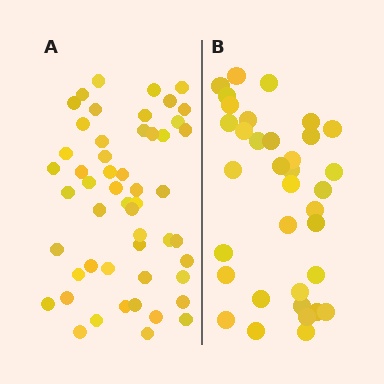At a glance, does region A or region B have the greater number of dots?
Region A (the left region) has more dots.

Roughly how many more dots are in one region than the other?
Region A has approximately 15 more dots than region B.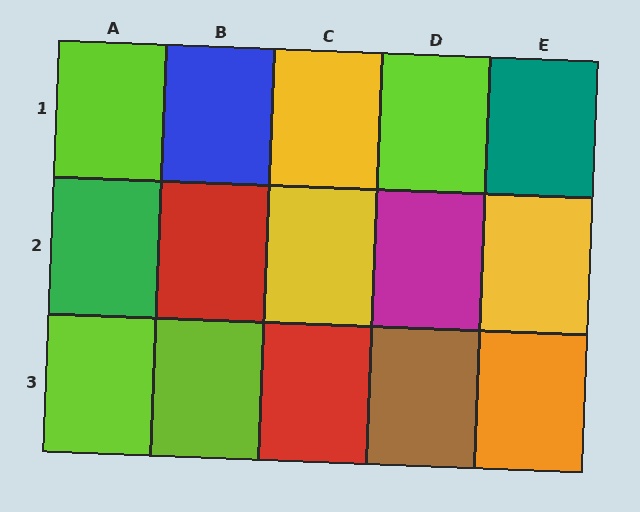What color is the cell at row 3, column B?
Lime.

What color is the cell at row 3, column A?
Lime.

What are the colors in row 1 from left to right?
Lime, blue, yellow, lime, teal.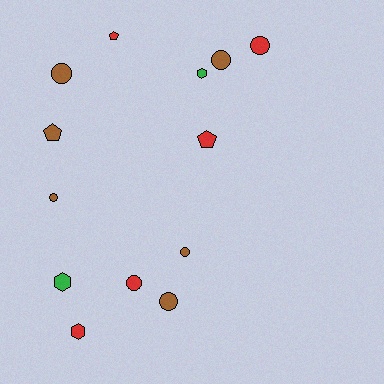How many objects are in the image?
There are 13 objects.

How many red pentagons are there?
There are 2 red pentagons.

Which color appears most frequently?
Brown, with 6 objects.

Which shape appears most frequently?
Circle, with 7 objects.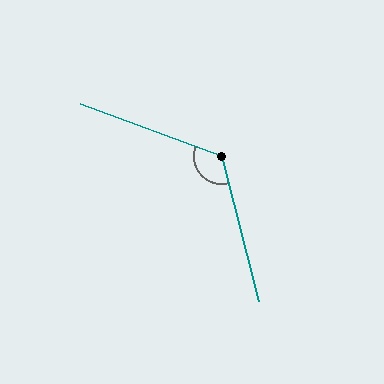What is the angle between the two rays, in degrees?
Approximately 125 degrees.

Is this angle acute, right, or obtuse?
It is obtuse.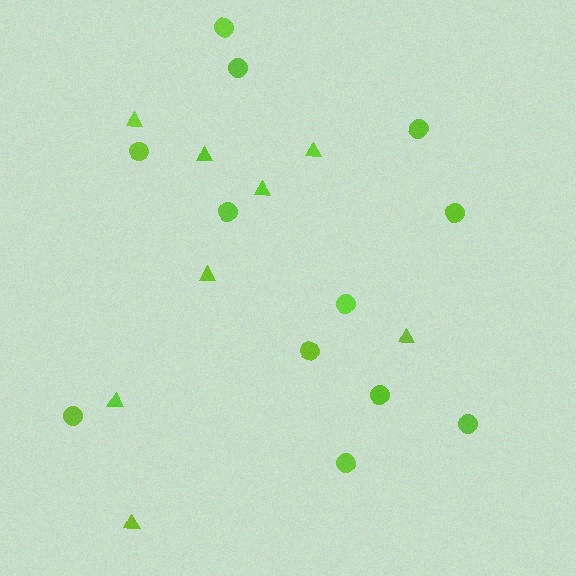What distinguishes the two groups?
There are 2 groups: one group of circles (12) and one group of triangles (8).